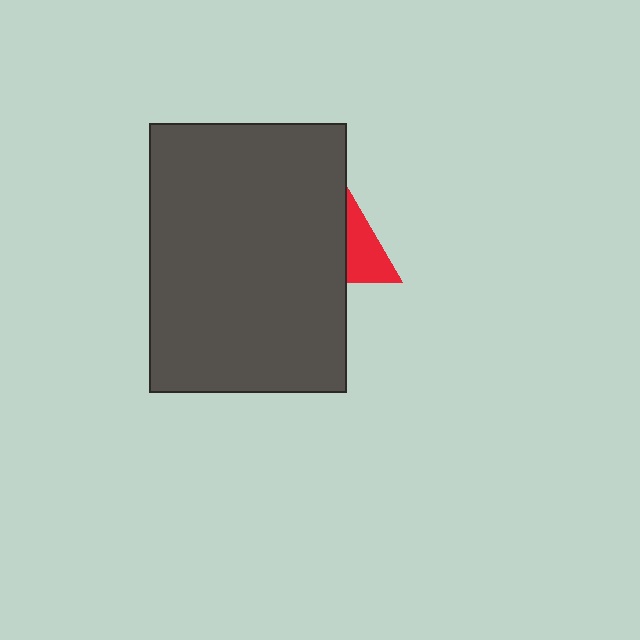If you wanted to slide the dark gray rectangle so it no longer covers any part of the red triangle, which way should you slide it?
Slide it left — that is the most direct way to separate the two shapes.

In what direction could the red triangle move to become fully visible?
The red triangle could move right. That would shift it out from behind the dark gray rectangle entirely.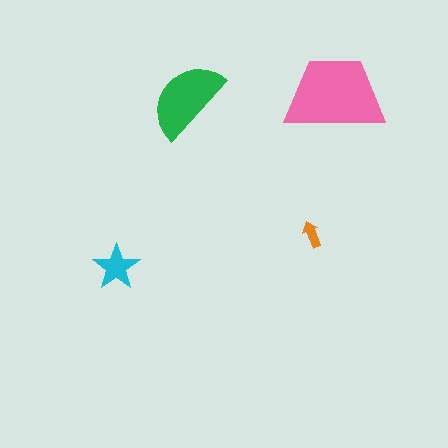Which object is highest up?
The pink trapezoid is topmost.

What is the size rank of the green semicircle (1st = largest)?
2nd.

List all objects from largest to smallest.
The pink trapezoid, the green semicircle, the cyan star, the orange arrow.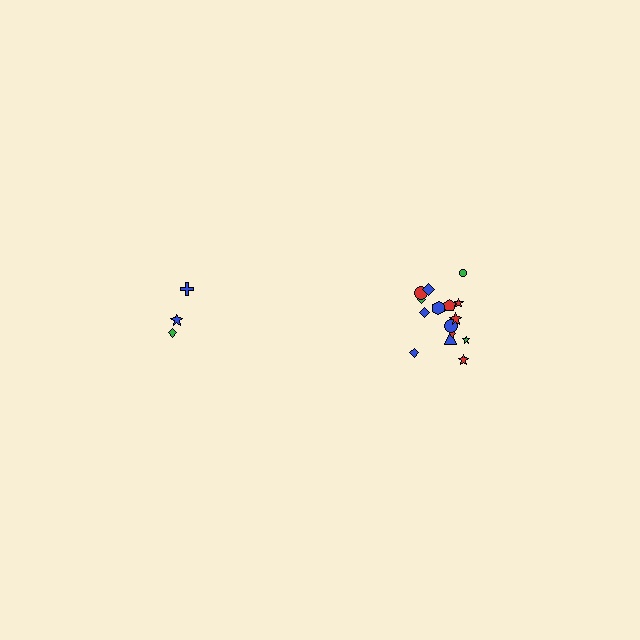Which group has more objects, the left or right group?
The right group.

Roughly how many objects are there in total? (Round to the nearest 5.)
Roughly 20 objects in total.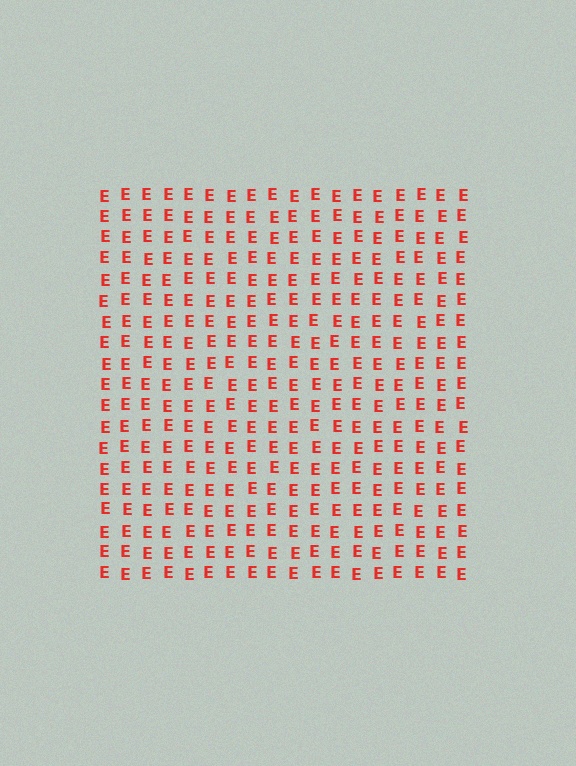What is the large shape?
The large shape is a square.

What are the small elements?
The small elements are letter E's.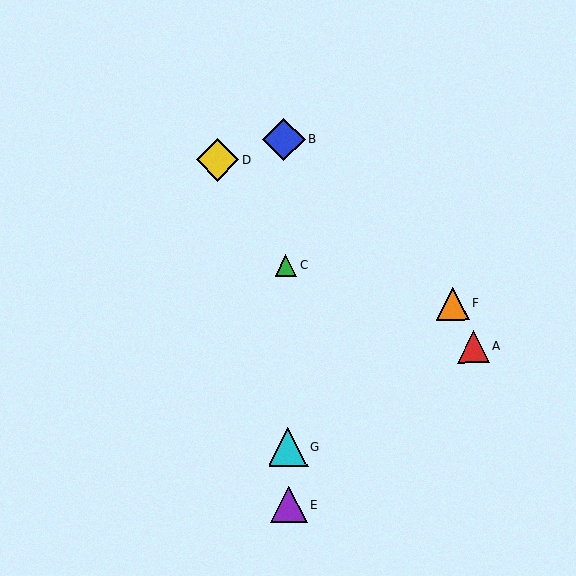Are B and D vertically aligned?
No, B is at x≈284 and D is at x≈218.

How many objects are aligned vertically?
4 objects (B, C, E, G) are aligned vertically.